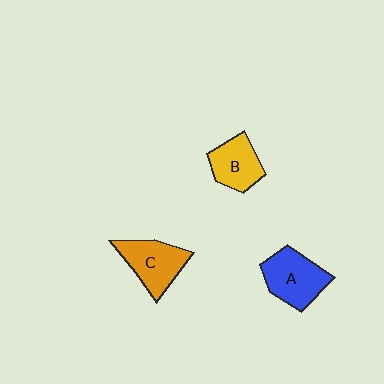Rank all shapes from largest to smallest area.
From largest to smallest: A (blue), C (orange), B (yellow).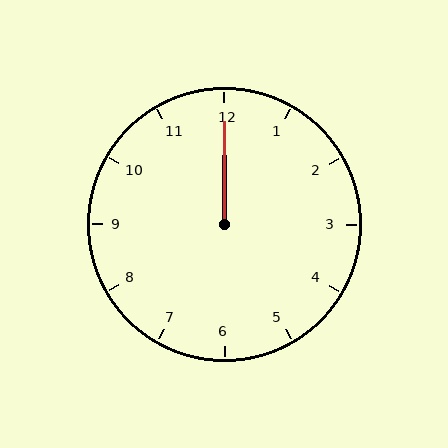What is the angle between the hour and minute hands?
Approximately 0 degrees.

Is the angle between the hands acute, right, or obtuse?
It is acute.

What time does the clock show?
12:00.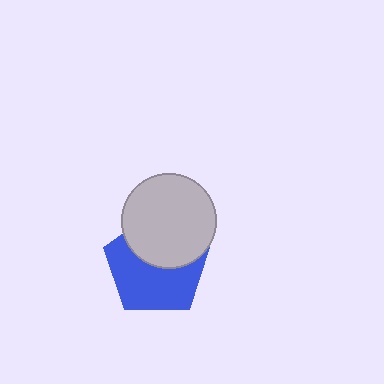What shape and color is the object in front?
The object in front is a light gray circle.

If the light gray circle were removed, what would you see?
You would see the complete blue pentagon.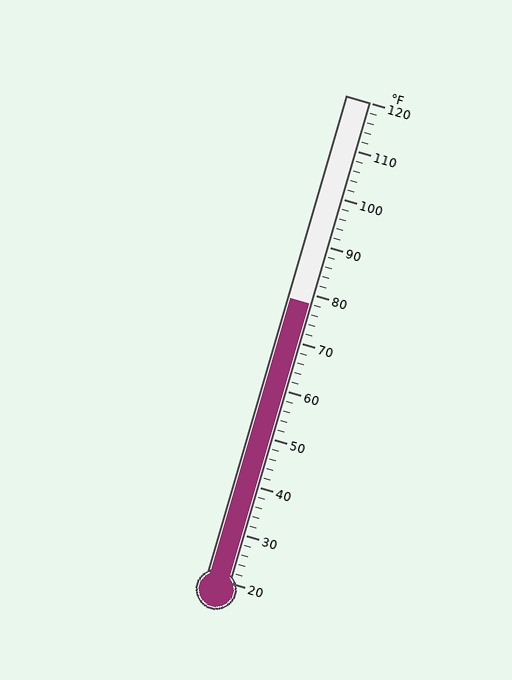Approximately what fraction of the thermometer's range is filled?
The thermometer is filled to approximately 60% of its range.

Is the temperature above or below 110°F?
The temperature is below 110°F.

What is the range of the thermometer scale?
The thermometer scale ranges from 20°F to 120°F.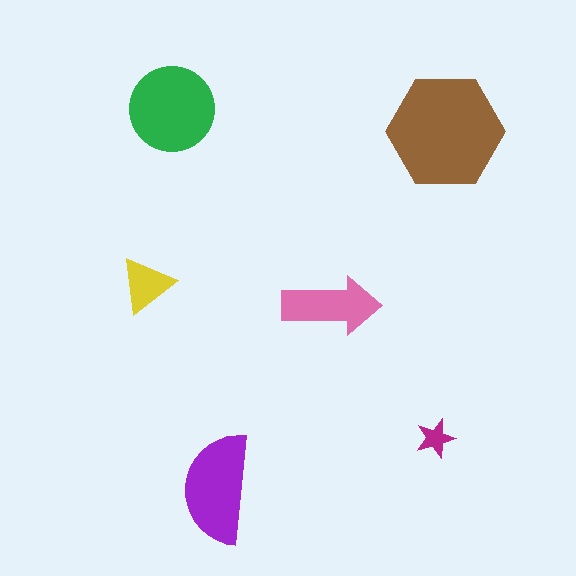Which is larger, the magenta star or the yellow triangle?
The yellow triangle.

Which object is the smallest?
The magenta star.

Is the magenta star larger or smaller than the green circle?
Smaller.